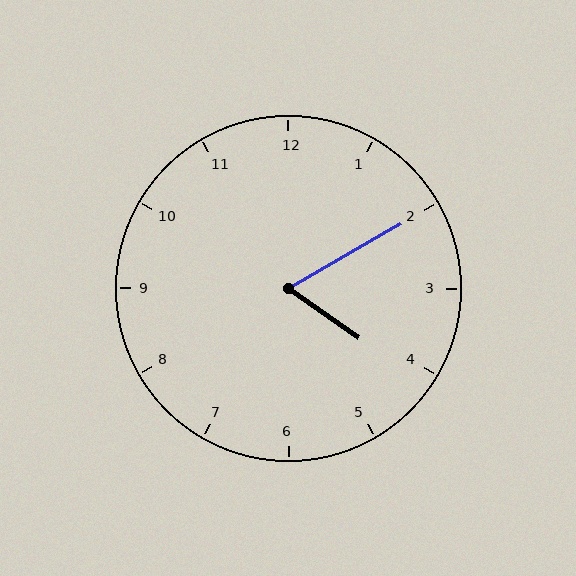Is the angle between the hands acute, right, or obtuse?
It is acute.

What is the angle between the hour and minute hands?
Approximately 65 degrees.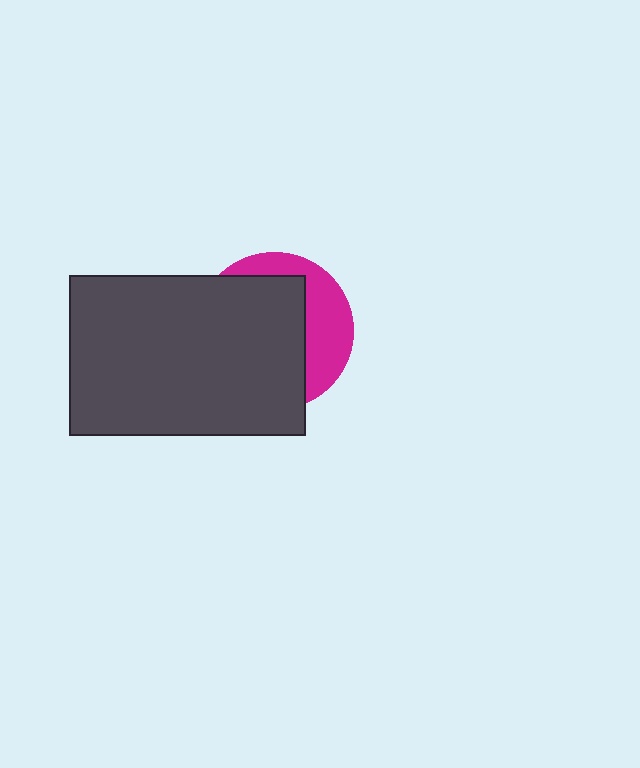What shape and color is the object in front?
The object in front is a dark gray rectangle.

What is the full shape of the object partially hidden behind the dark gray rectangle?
The partially hidden object is a magenta circle.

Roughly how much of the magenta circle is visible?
A small part of it is visible (roughly 34%).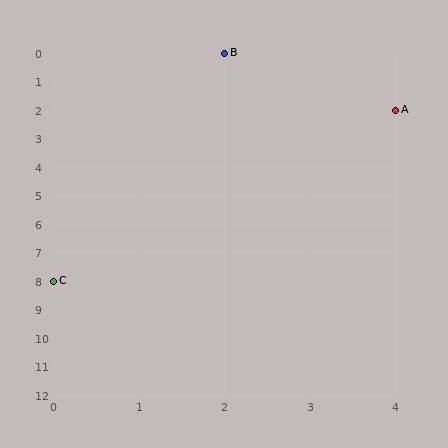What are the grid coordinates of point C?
Point C is at grid coordinates (0, 8).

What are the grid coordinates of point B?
Point B is at grid coordinates (2, 0).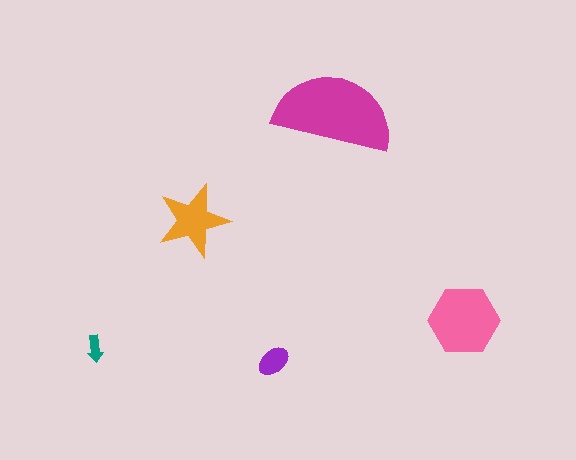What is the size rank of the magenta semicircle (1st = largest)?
1st.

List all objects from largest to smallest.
The magenta semicircle, the pink hexagon, the orange star, the purple ellipse, the teal arrow.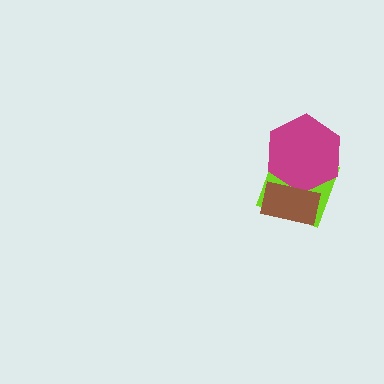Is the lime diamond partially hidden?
Yes, it is partially covered by another shape.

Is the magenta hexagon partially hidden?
Yes, it is partially covered by another shape.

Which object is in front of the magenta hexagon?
The brown rectangle is in front of the magenta hexagon.